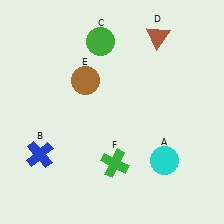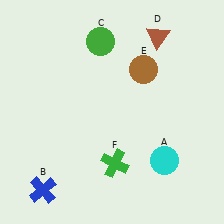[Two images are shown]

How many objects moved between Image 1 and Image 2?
2 objects moved between the two images.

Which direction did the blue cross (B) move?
The blue cross (B) moved down.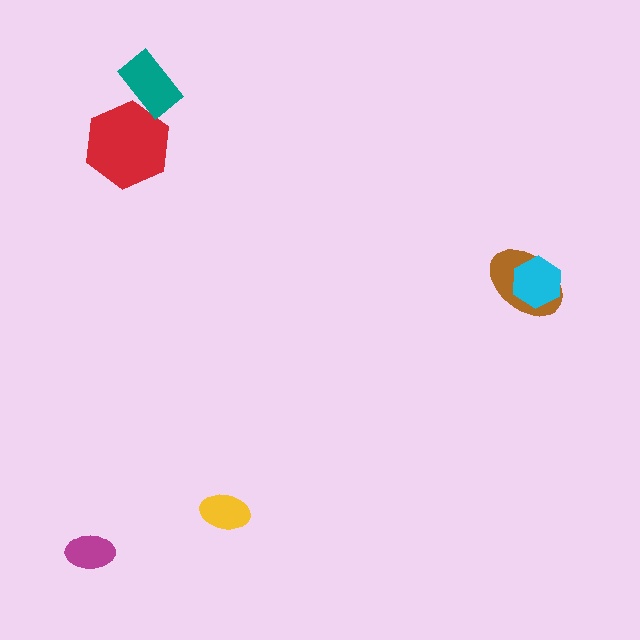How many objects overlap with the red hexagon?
1 object overlaps with the red hexagon.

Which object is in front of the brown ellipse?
The cyan hexagon is in front of the brown ellipse.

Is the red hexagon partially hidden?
Yes, it is partially covered by another shape.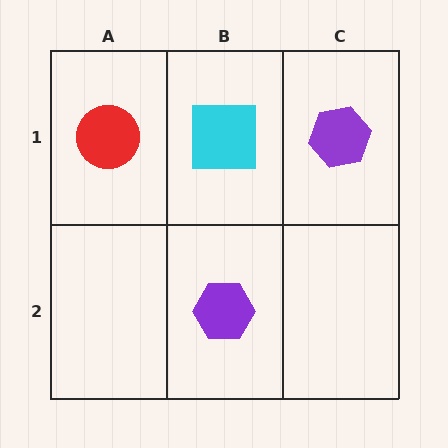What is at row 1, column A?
A red circle.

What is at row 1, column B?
A cyan square.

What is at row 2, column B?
A purple hexagon.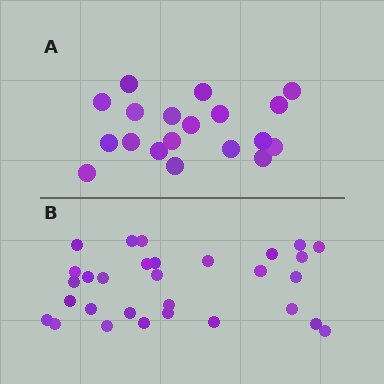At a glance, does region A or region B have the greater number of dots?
Region B (the bottom region) has more dots.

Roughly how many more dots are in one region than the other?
Region B has roughly 12 or so more dots than region A.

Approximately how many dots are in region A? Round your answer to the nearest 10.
About 20 dots. (The exact count is 19, which rounds to 20.)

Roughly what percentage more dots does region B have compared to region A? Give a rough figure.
About 60% more.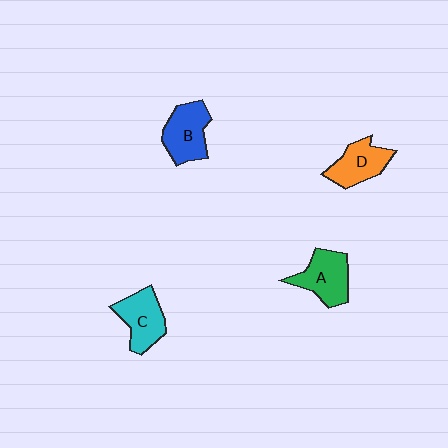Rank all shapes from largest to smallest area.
From largest to smallest: B (blue), A (green), C (cyan), D (orange).